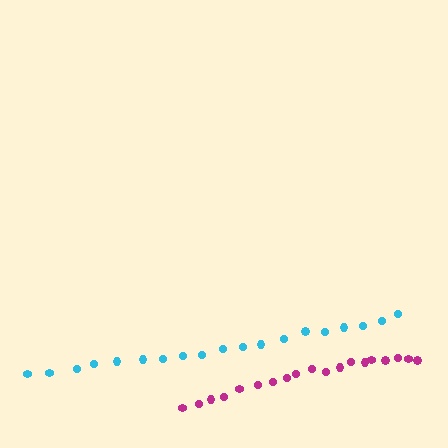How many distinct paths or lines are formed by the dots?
There are 2 distinct paths.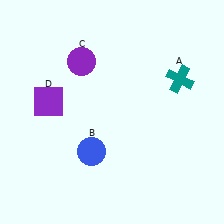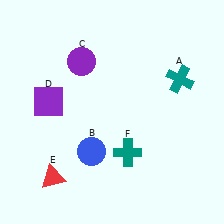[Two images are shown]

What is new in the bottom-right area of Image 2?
A teal cross (F) was added in the bottom-right area of Image 2.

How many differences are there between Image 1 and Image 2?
There are 2 differences between the two images.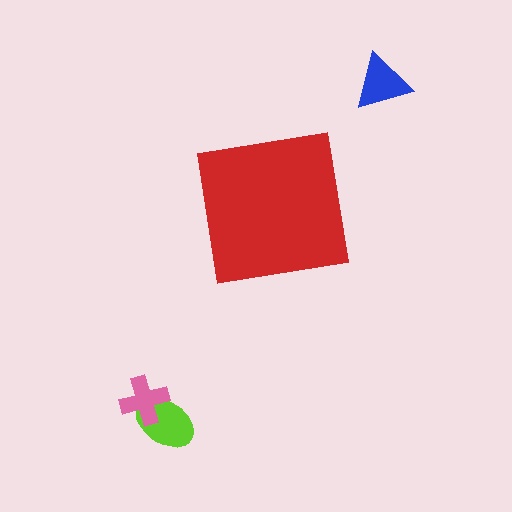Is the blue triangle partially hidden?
No, the blue triangle is fully visible.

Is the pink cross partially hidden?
No, the pink cross is fully visible.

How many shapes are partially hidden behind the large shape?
0 shapes are partially hidden.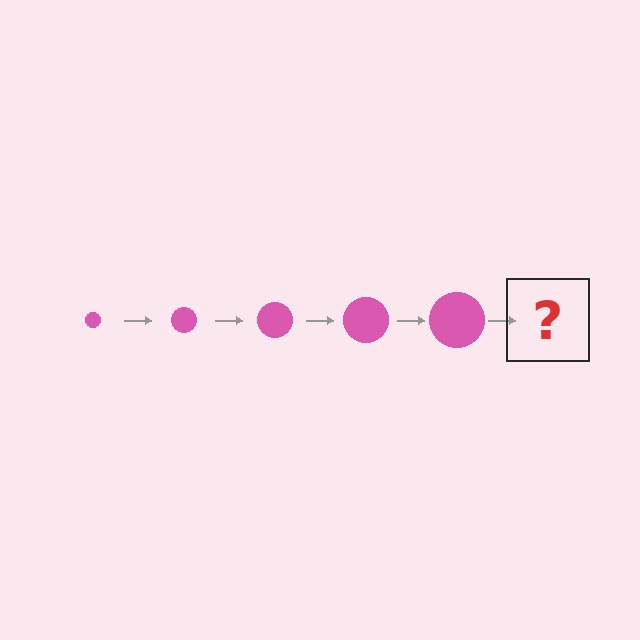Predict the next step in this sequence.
The next step is a pink circle, larger than the previous one.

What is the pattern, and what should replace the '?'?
The pattern is that the circle gets progressively larger each step. The '?' should be a pink circle, larger than the previous one.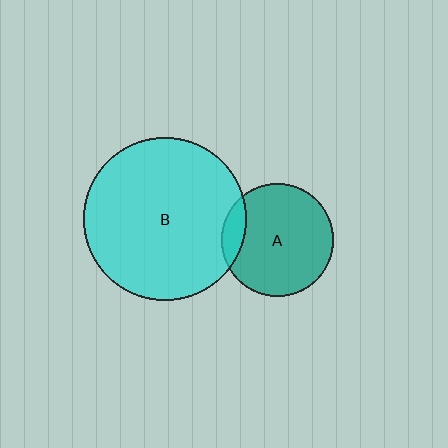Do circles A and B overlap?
Yes.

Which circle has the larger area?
Circle B (cyan).